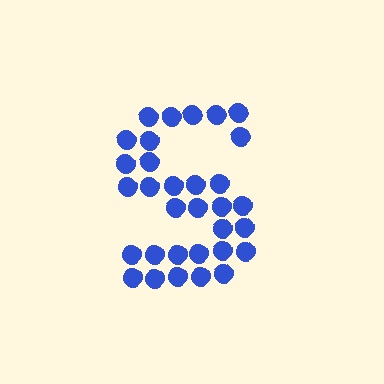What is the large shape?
The large shape is the letter S.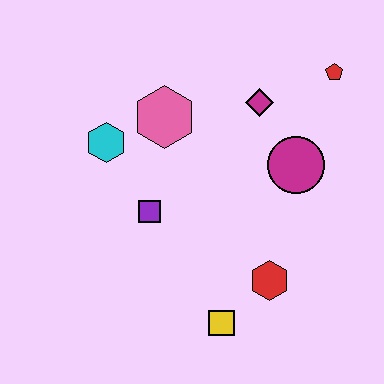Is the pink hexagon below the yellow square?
No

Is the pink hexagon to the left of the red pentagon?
Yes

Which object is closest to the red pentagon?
The magenta diamond is closest to the red pentagon.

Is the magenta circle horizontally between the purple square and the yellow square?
No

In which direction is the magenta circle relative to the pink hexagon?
The magenta circle is to the right of the pink hexagon.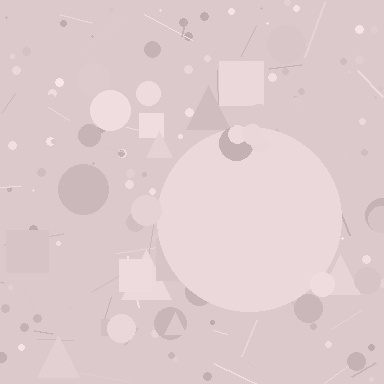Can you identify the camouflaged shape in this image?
The camouflaged shape is a circle.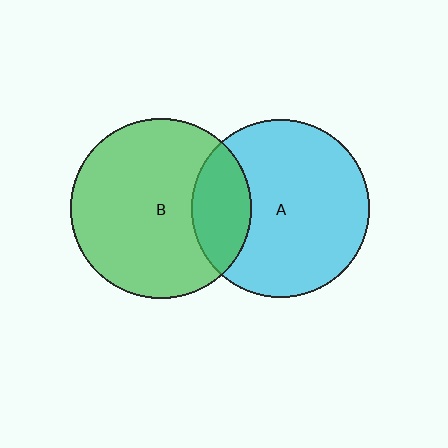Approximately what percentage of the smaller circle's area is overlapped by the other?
Approximately 20%.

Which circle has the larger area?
Circle B (green).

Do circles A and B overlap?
Yes.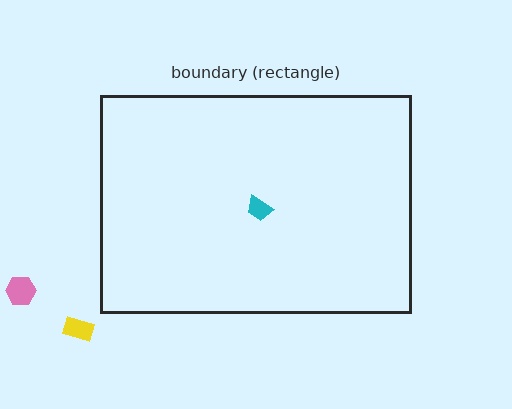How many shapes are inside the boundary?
1 inside, 2 outside.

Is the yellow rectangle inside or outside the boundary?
Outside.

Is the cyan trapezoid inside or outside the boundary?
Inside.